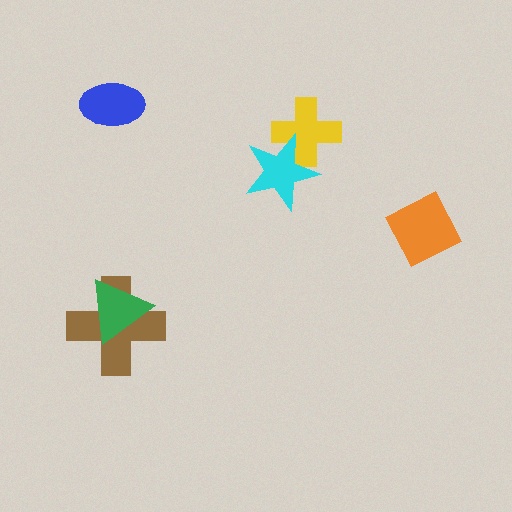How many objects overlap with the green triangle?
1 object overlaps with the green triangle.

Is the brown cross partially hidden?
Yes, it is partially covered by another shape.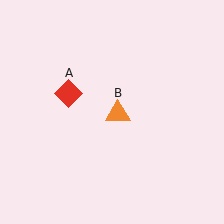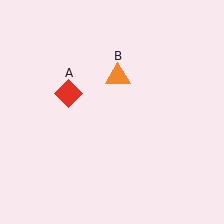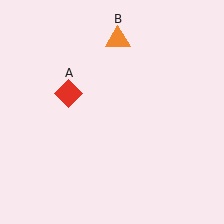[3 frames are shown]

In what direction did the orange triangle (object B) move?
The orange triangle (object B) moved up.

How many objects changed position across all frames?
1 object changed position: orange triangle (object B).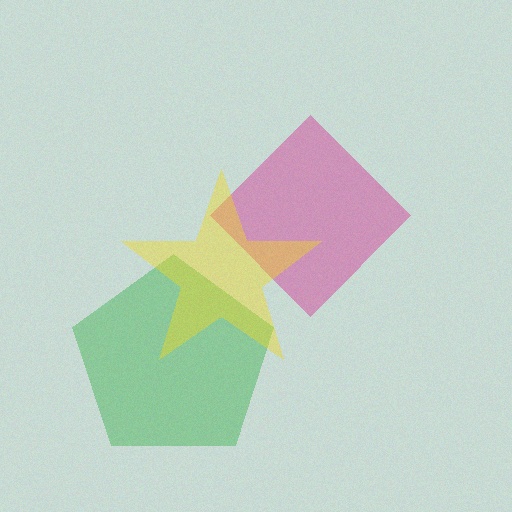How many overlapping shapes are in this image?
There are 3 overlapping shapes in the image.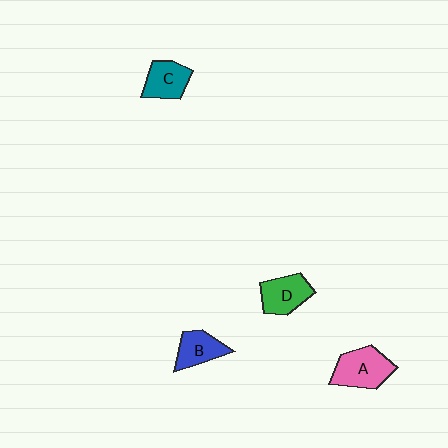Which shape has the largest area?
Shape A (pink).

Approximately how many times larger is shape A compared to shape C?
Approximately 1.3 times.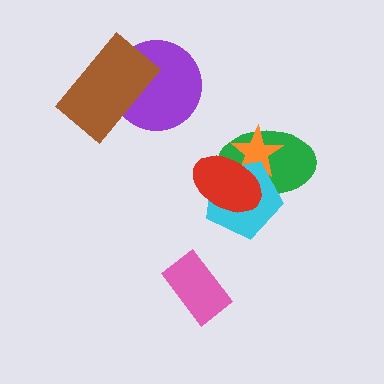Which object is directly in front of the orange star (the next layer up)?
The cyan pentagon is directly in front of the orange star.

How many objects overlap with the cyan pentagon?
3 objects overlap with the cyan pentagon.